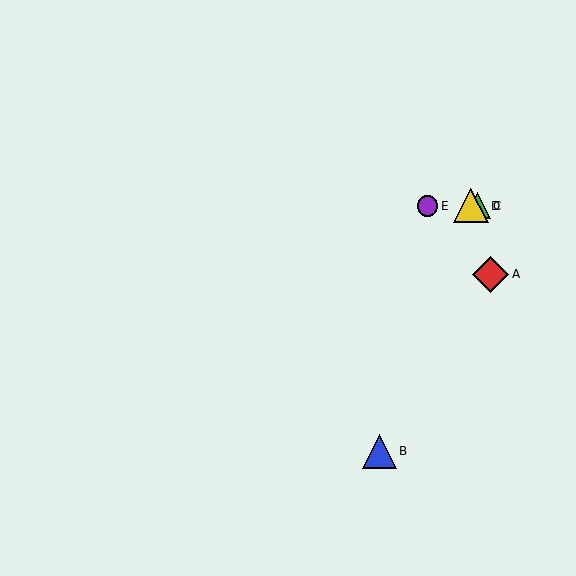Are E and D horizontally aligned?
Yes, both are at y≈206.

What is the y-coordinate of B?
Object B is at y≈451.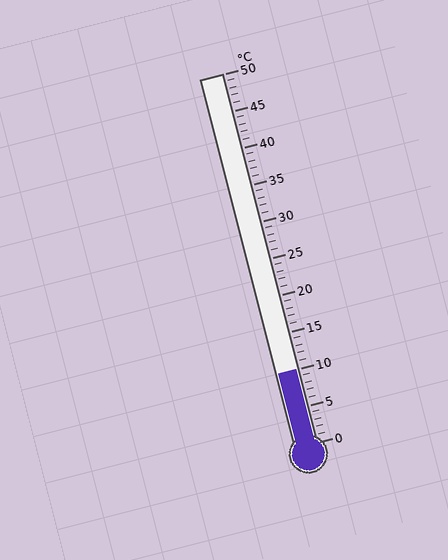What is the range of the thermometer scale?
The thermometer scale ranges from 0°C to 50°C.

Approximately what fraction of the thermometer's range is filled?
The thermometer is filled to approximately 20% of its range.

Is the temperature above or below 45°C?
The temperature is below 45°C.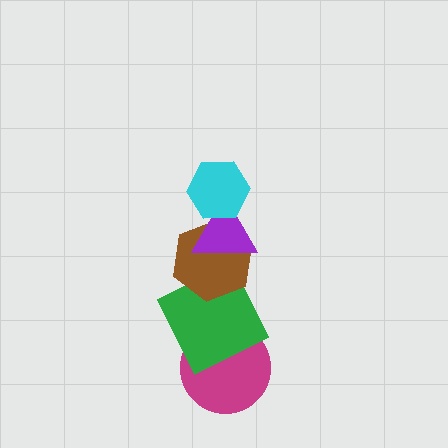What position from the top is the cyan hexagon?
The cyan hexagon is 1st from the top.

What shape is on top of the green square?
The brown hexagon is on top of the green square.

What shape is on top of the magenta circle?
The green square is on top of the magenta circle.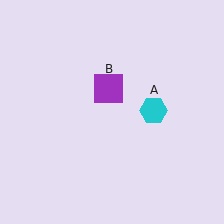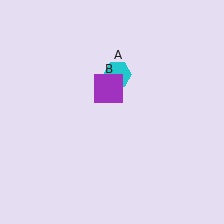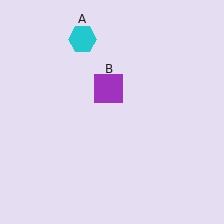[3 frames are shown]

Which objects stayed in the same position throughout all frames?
Purple square (object B) remained stationary.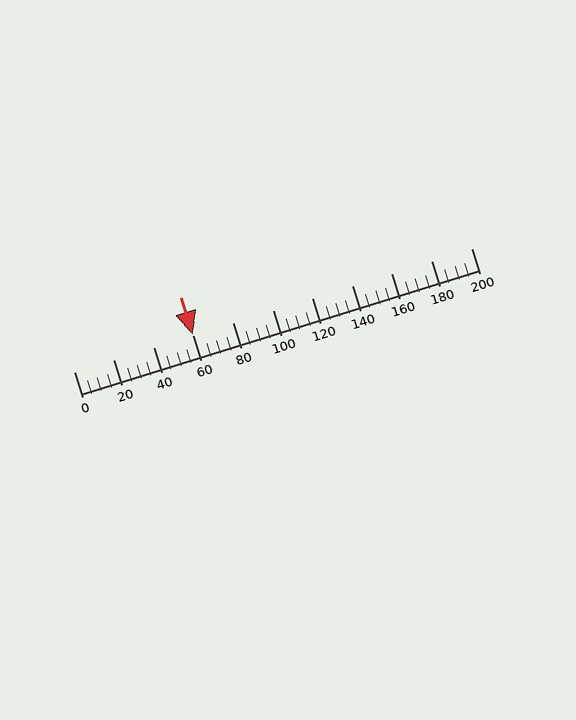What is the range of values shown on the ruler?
The ruler shows values from 0 to 200.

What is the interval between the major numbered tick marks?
The major tick marks are spaced 20 units apart.